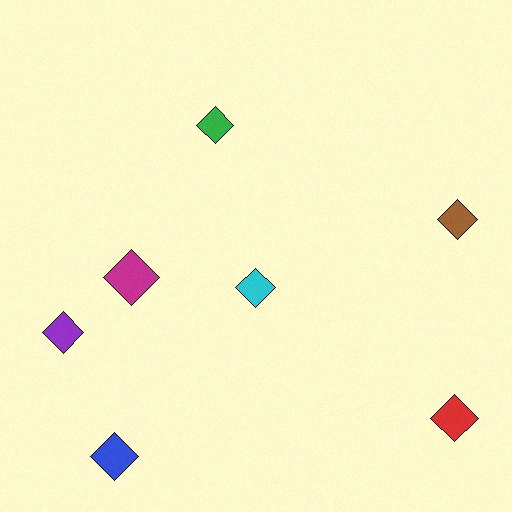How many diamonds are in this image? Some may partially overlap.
There are 7 diamonds.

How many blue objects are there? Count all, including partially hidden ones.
There is 1 blue object.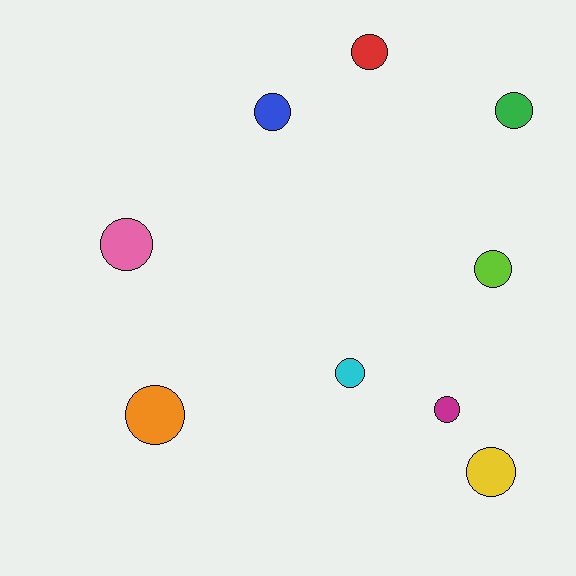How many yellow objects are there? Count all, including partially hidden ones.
There is 1 yellow object.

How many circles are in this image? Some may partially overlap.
There are 9 circles.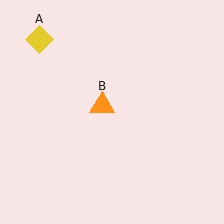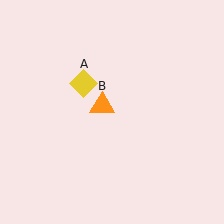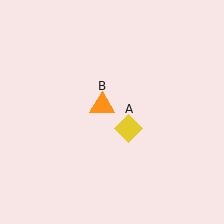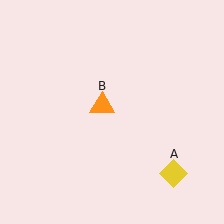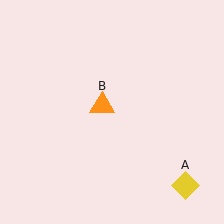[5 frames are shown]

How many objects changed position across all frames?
1 object changed position: yellow diamond (object A).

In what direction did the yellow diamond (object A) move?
The yellow diamond (object A) moved down and to the right.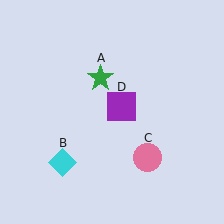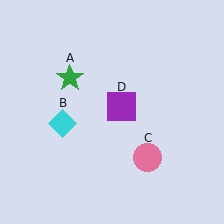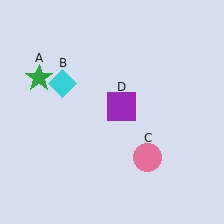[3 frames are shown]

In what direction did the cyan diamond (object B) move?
The cyan diamond (object B) moved up.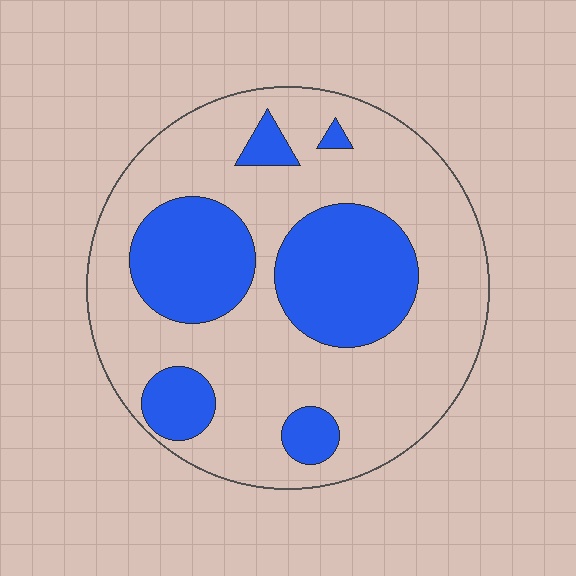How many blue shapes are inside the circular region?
6.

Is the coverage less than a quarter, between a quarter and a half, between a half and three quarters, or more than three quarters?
Between a quarter and a half.